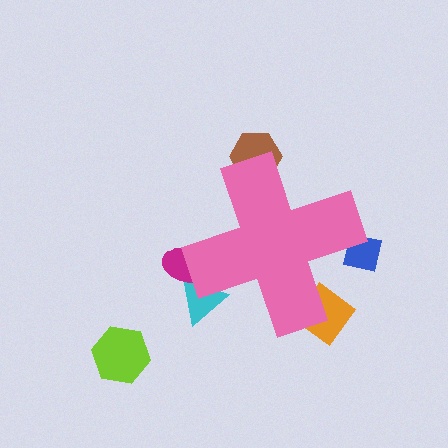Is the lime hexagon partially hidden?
No, the lime hexagon is fully visible.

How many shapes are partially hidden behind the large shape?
5 shapes are partially hidden.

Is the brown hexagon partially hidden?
Yes, the brown hexagon is partially hidden behind the pink cross.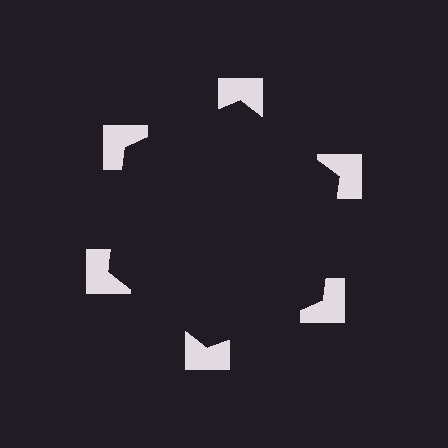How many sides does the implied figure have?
6 sides.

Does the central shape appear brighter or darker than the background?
It typically appears slightly darker than the background, even though no actual brightness change is drawn.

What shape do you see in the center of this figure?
An illusory hexagon — its edges are inferred from the aligned wedge cuts in the notched squares, not physically drawn.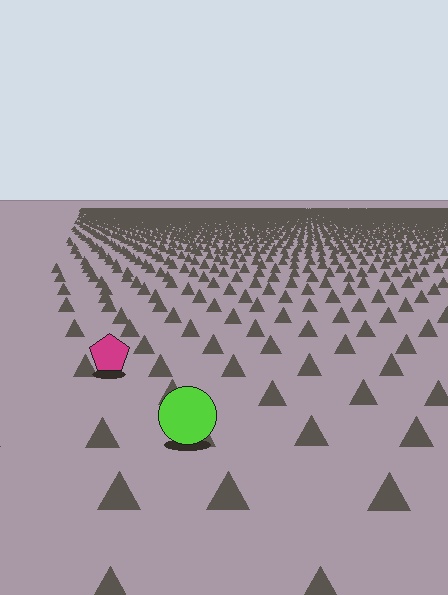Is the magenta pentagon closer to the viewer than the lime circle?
No. The lime circle is closer — you can tell from the texture gradient: the ground texture is coarser near it.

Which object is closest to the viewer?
The lime circle is closest. The texture marks near it are larger and more spread out.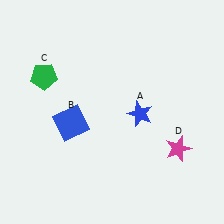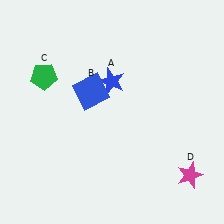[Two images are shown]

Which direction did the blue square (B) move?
The blue square (B) moved up.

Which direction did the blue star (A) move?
The blue star (A) moved up.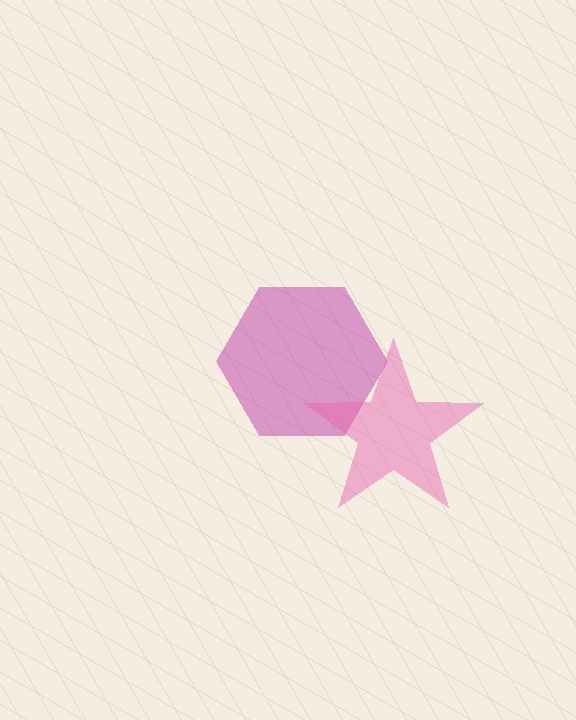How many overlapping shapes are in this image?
There are 2 overlapping shapes in the image.